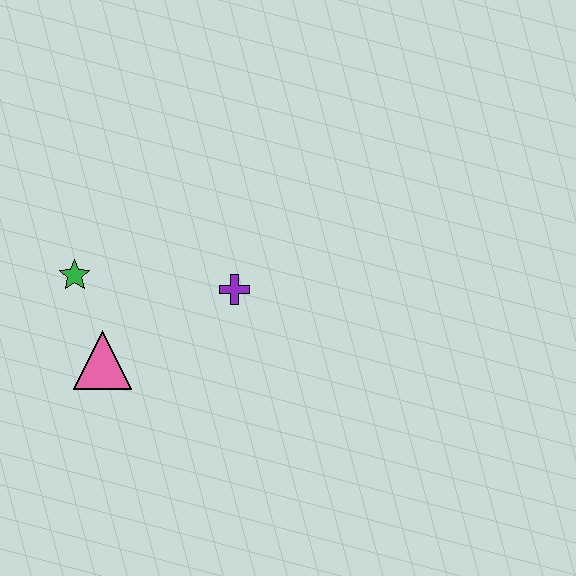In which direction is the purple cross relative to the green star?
The purple cross is to the right of the green star.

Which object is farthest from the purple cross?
The green star is farthest from the purple cross.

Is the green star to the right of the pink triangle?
No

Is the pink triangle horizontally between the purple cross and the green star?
Yes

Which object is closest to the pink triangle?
The green star is closest to the pink triangle.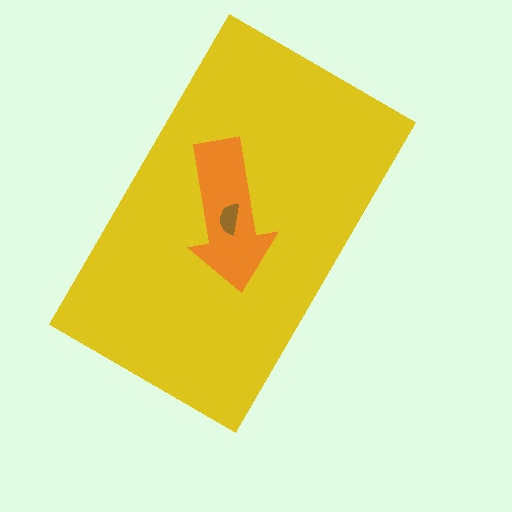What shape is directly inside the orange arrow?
The brown semicircle.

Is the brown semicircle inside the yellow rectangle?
Yes.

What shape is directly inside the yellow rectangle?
The orange arrow.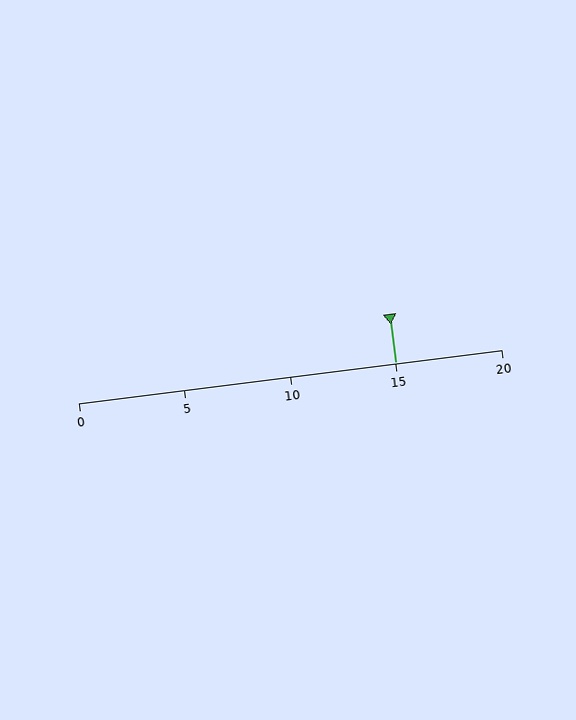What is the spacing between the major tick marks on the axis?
The major ticks are spaced 5 apart.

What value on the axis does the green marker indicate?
The marker indicates approximately 15.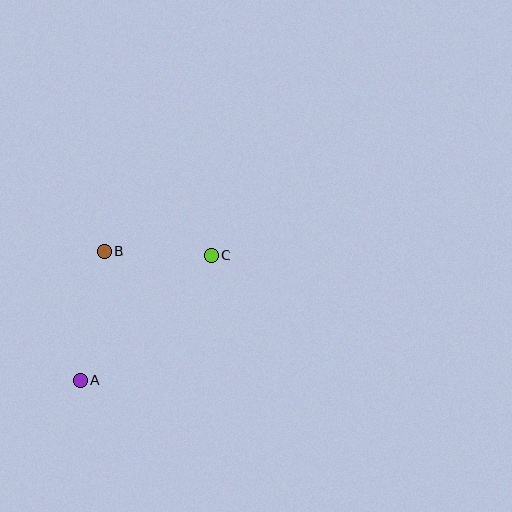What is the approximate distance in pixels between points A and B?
The distance between A and B is approximately 130 pixels.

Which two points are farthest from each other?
Points A and C are farthest from each other.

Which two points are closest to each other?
Points B and C are closest to each other.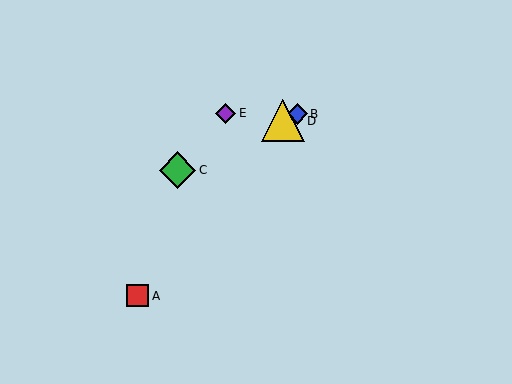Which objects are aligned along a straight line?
Objects B, C, D are aligned along a straight line.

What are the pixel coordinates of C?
Object C is at (177, 170).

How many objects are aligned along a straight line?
3 objects (B, C, D) are aligned along a straight line.